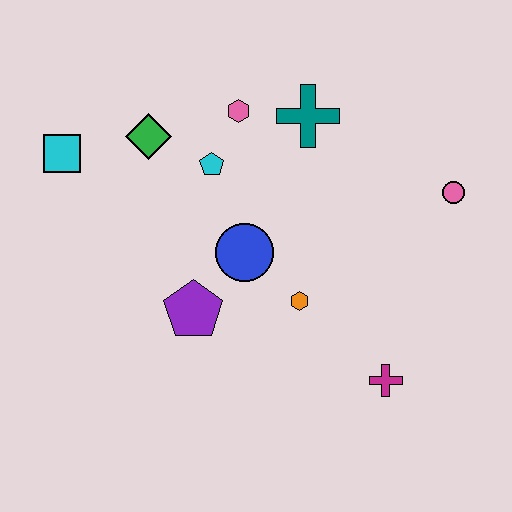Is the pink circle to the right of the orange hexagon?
Yes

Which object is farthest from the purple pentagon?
The pink circle is farthest from the purple pentagon.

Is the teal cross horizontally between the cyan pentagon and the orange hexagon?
No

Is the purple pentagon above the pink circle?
No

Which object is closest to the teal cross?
The pink hexagon is closest to the teal cross.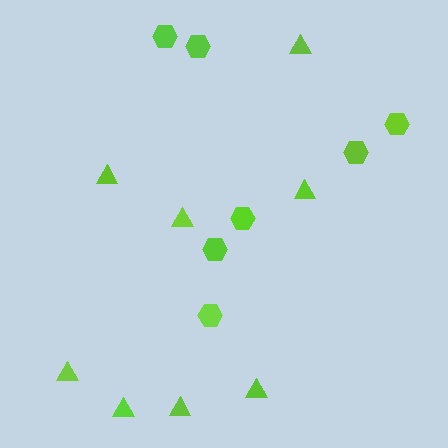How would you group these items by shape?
There are 2 groups: one group of hexagons (7) and one group of triangles (8).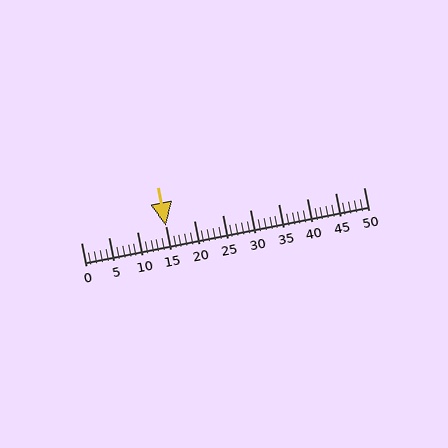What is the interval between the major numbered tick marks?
The major tick marks are spaced 5 units apart.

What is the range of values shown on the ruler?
The ruler shows values from 0 to 50.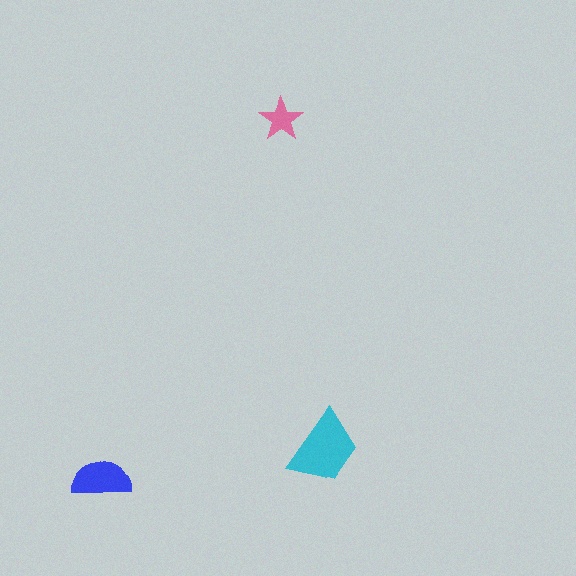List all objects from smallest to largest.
The pink star, the blue semicircle, the cyan trapezoid.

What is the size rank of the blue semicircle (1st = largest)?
2nd.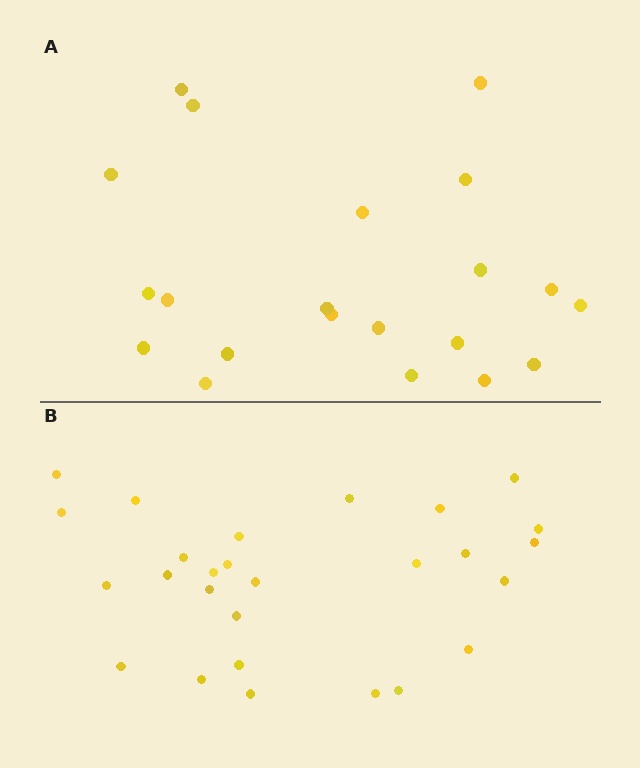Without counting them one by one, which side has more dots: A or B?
Region B (the bottom region) has more dots.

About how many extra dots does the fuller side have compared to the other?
Region B has about 6 more dots than region A.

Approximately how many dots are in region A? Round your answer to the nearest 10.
About 20 dots. (The exact count is 21, which rounds to 20.)